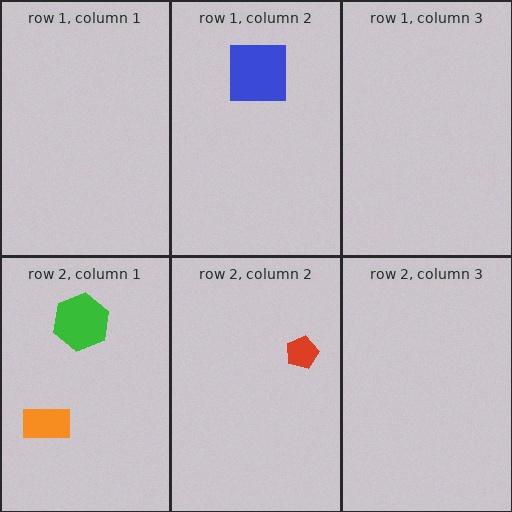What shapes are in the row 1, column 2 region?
The blue square.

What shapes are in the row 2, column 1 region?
The green hexagon, the orange rectangle.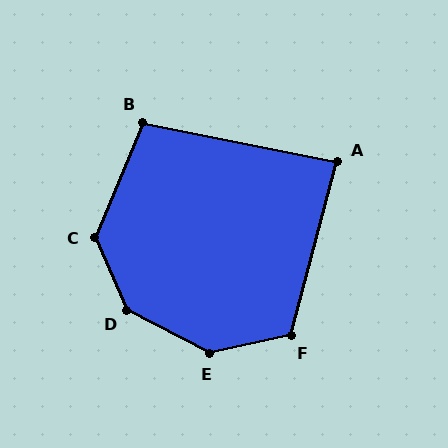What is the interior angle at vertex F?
Approximately 117 degrees (obtuse).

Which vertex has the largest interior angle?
D, at approximately 141 degrees.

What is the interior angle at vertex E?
Approximately 140 degrees (obtuse).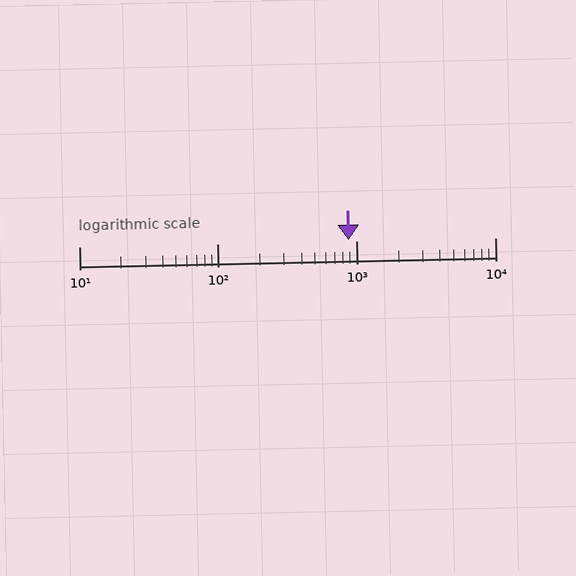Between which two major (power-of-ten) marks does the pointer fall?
The pointer is between 100 and 1000.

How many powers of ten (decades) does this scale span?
The scale spans 3 decades, from 10 to 10000.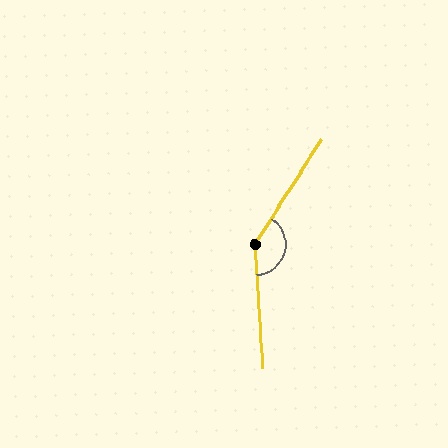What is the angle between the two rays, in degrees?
Approximately 145 degrees.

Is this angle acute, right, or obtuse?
It is obtuse.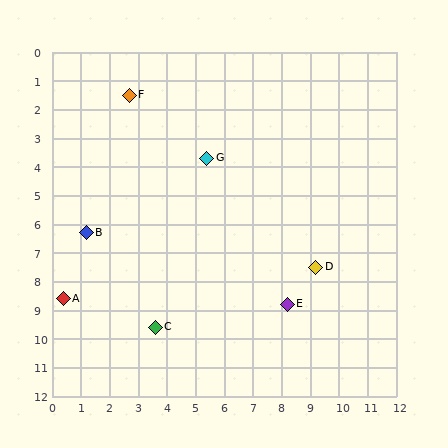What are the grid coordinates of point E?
Point E is at approximately (8.2, 8.8).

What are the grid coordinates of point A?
Point A is at approximately (0.4, 8.6).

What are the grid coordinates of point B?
Point B is at approximately (1.2, 6.3).